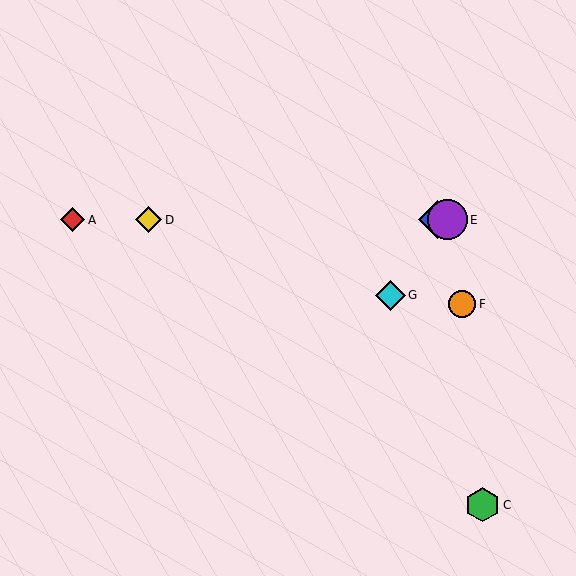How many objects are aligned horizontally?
4 objects (A, B, D, E) are aligned horizontally.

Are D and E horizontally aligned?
Yes, both are at y≈220.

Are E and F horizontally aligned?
No, E is at y≈220 and F is at y≈304.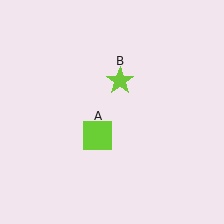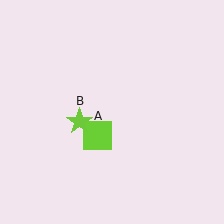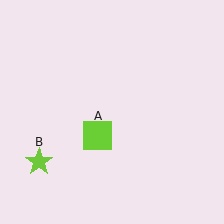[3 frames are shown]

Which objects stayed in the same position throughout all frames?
Lime square (object A) remained stationary.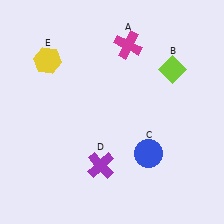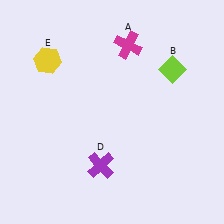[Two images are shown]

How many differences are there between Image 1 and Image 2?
There is 1 difference between the two images.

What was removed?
The blue circle (C) was removed in Image 2.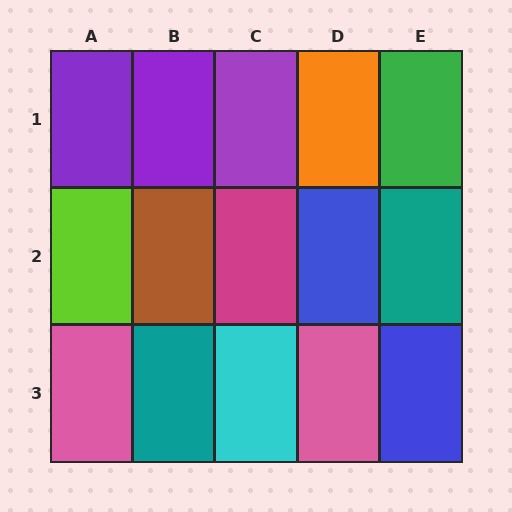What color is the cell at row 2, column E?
Teal.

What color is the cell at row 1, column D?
Orange.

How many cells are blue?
2 cells are blue.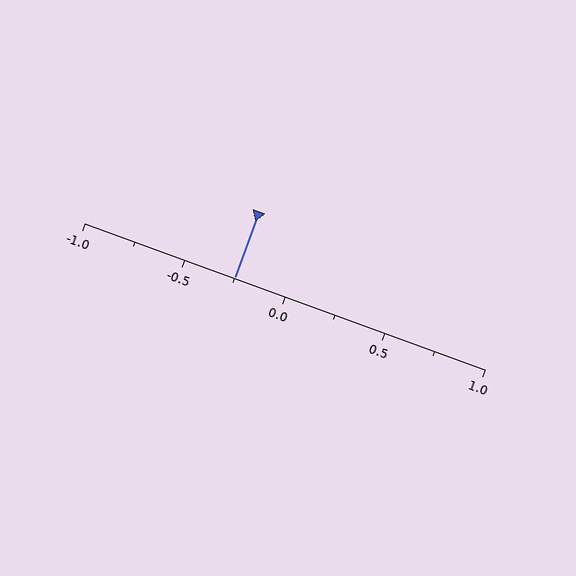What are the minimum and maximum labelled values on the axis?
The axis runs from -1.0 to 1.0.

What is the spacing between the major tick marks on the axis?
The major ticks are spaced 0.5 apart.